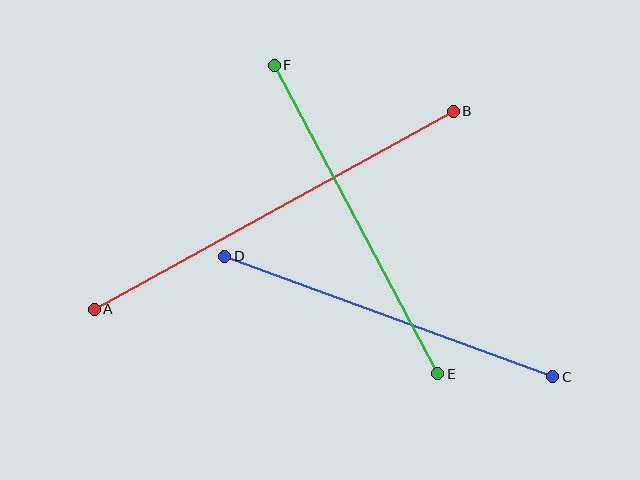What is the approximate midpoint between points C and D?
The midpoint is at approximately (389, 317) pixels.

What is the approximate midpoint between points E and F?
The midpoint is at approximately (356, 219) pixels.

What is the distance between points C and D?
The distance is approximately 349 pixels.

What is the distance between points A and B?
The distance is approximately 410 pixels.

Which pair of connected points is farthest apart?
Points A and B are farthest apart.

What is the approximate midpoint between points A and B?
The midpoint is at approximately (274, 210) pixels.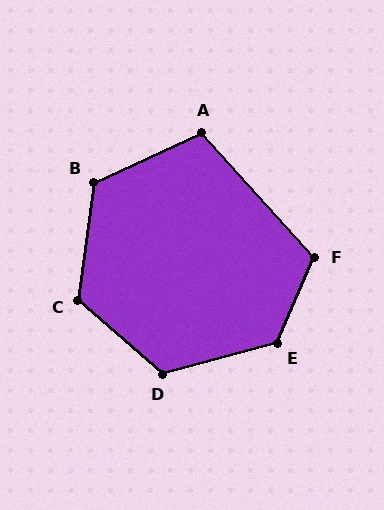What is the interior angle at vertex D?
Approximately 124 degrees (obtuse).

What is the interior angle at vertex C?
Approximately 124 degrees (obtuse).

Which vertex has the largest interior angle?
E, at approximately 129 degrees.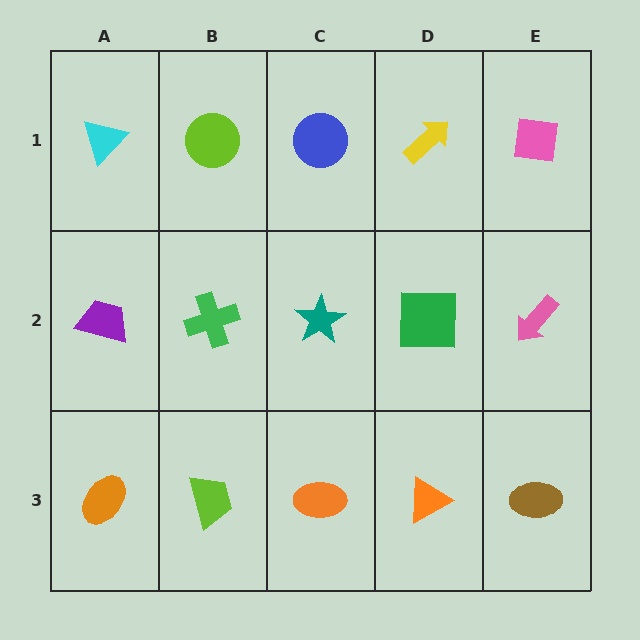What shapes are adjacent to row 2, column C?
A blue circle (row 1, column C), an orange ellipse (row 3, column C), a green cross (row 2, column B), a green square (row 2, column D).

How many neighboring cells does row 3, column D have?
3.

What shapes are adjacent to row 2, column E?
A pink square (row 1, column E), a brown ellipse (row 3, column E), a green square (row 2, column D).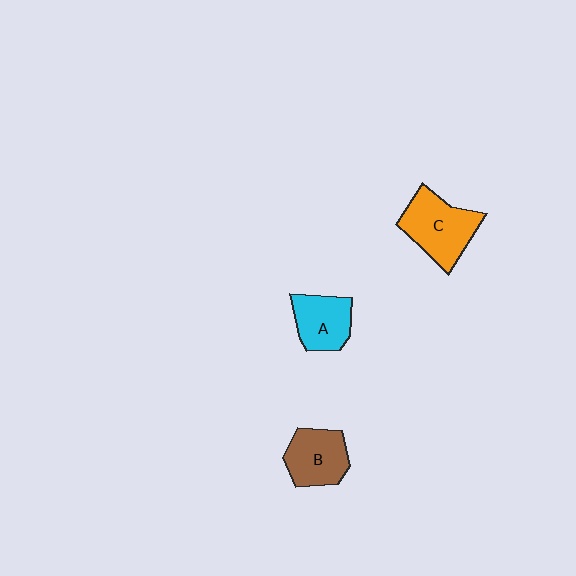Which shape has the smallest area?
Shape A (cyan).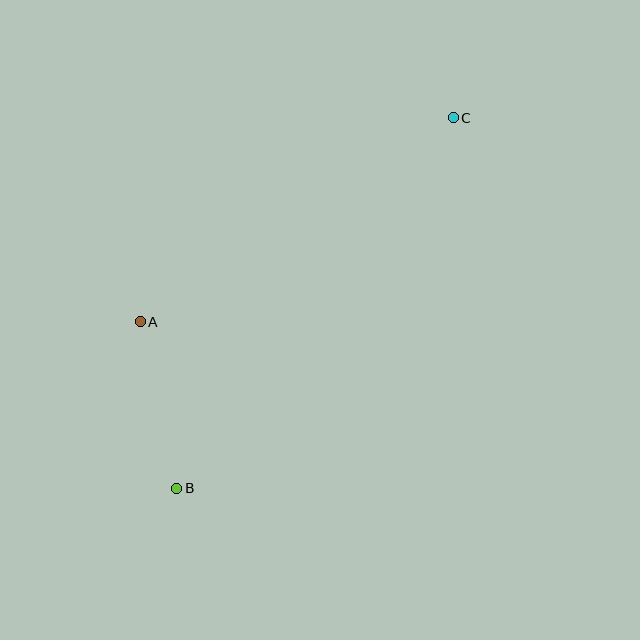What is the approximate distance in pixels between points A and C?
The distance between A and C is approximately 373 pixels.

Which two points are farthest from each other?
Points B and C are farthest from each other.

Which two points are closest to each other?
Points A and B are closest to each other.